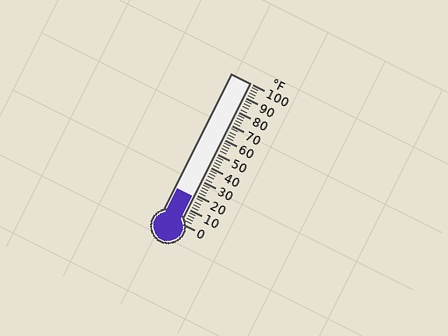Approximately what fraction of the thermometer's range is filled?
The thermometer is filled to approximately 20% of its range.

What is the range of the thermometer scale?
The thermometer scale ranges from 0°F to 100°F.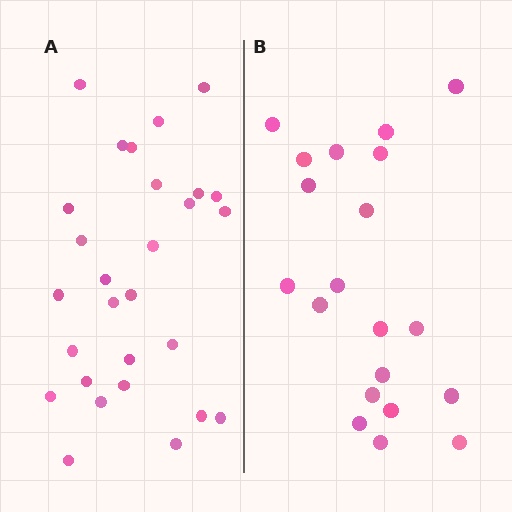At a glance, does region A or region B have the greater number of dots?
Region A (the left region) has more dots.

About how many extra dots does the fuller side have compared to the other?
Region A has roughly 8 or so more dots than region B.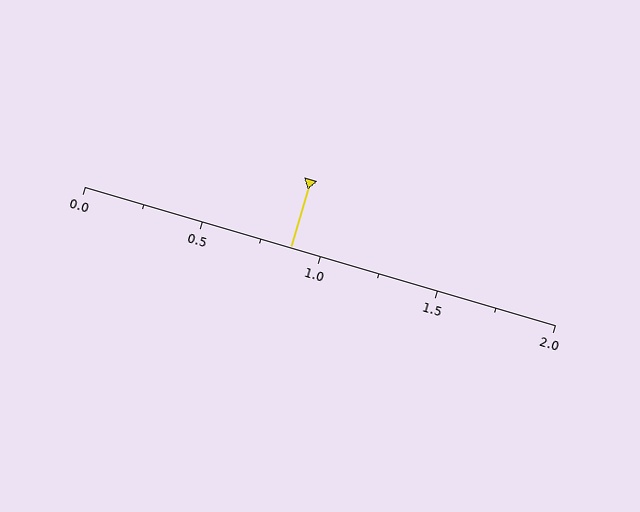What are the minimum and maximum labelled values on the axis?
The axis runs from 0.0 to 2.0.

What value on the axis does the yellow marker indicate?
The marker indicates approximately 0.88.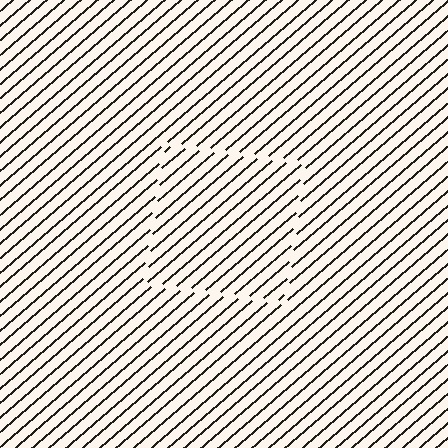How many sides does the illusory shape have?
4 sides — the line-ends trace a square.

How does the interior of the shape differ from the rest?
The interior of the shape contains the same grating, shifted by half a period — the contour is defined by the phase discontinuity where line-ends from the inner and outer gratings abut.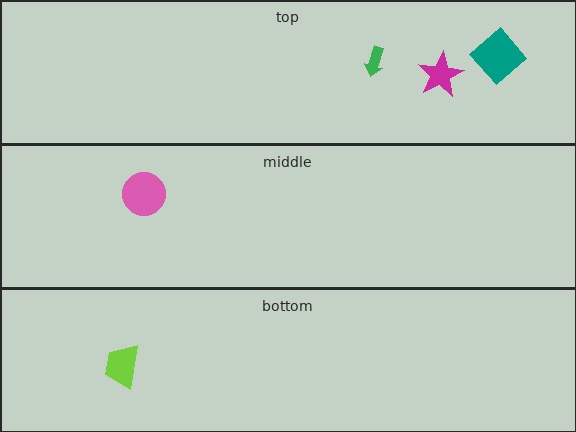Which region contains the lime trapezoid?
The bottom region.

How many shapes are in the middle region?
1.